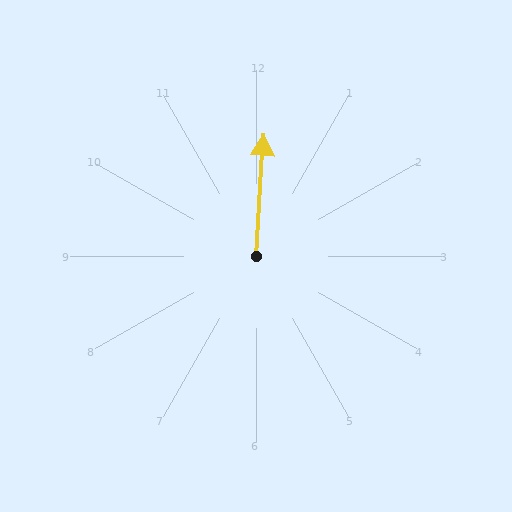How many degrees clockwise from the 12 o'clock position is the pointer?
Approximately 4 degrees.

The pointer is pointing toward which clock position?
Roughly 12 o'clock.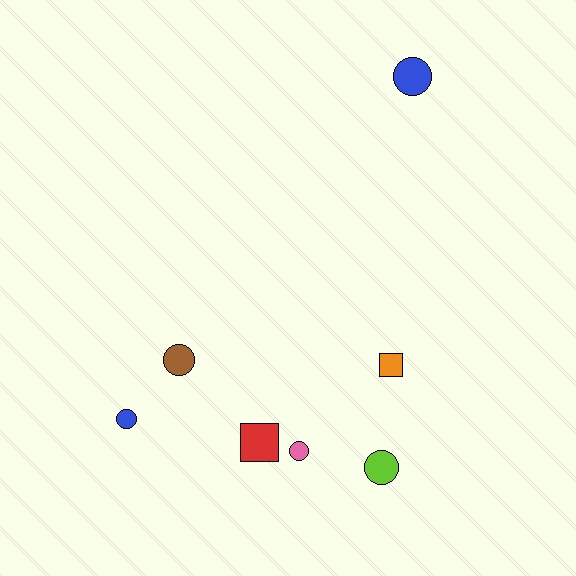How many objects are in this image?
There are 7 objects.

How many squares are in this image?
There are 2 squares.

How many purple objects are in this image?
There are no purple objects.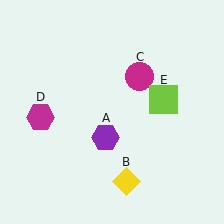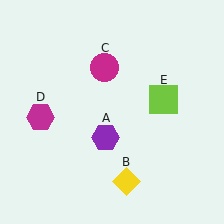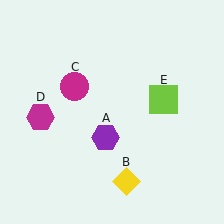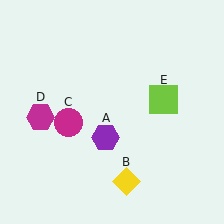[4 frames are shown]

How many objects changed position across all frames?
1 object changed position: magenta circle (object C).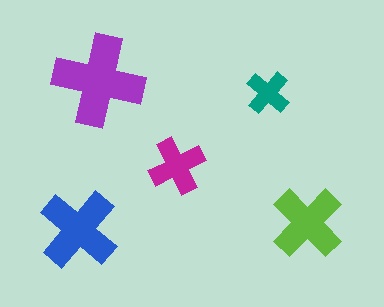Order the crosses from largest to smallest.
the purple one, the blue one, the lime one, the magenta one, the teal one.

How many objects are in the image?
There are 5 objects in the image.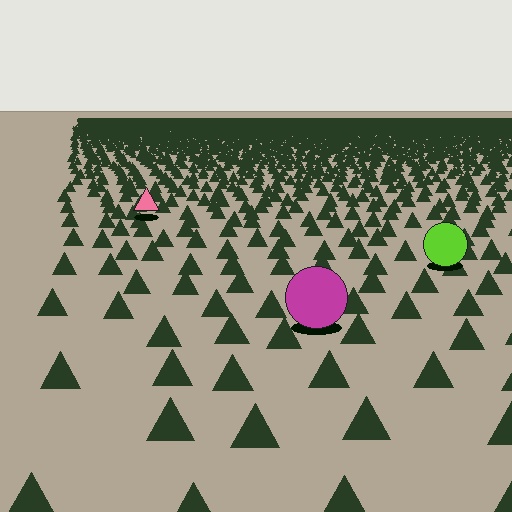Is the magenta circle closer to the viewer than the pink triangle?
Yes. The magenta circle is closer — you can tell from the texture gradient: the ground texture is coarser near it.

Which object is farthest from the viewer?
The pink triangle is farthest from the viewer. It appears smaller and the ground texture around it is denser.